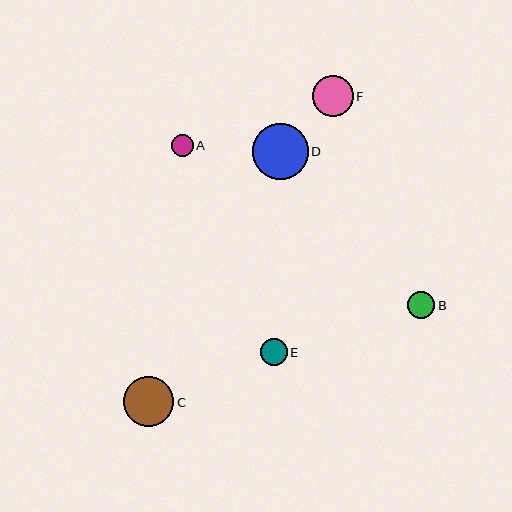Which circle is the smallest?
Circle A is the smallest with a size of approximately 22 pixels.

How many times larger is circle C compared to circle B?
Circle C is approximately 1.9 times the size of circle B.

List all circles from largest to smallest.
From largest to smallest: D, C, F, B, E, A.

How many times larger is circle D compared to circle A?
Circle D is approximately 2.5 times the size of circle A.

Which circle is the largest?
Circle D is the largest with a size of approximately 56 pixels.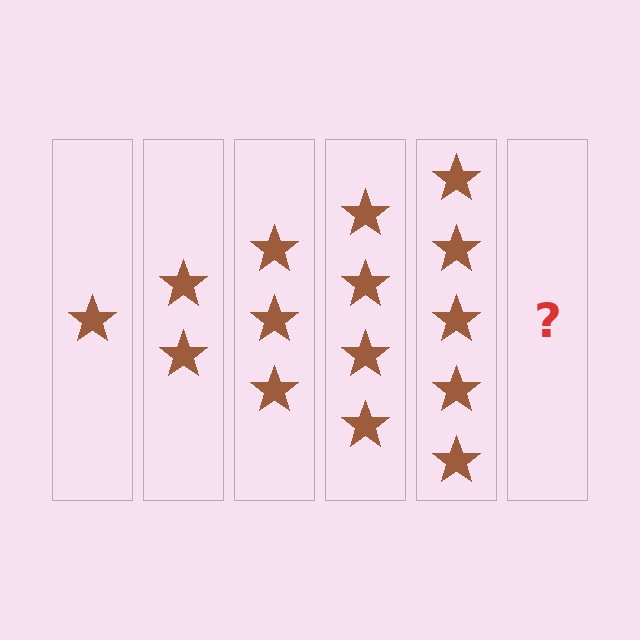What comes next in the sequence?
The next element should be 6 stars.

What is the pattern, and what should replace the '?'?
The pattern is that each step adds one more star. The '?' should be 6 stars.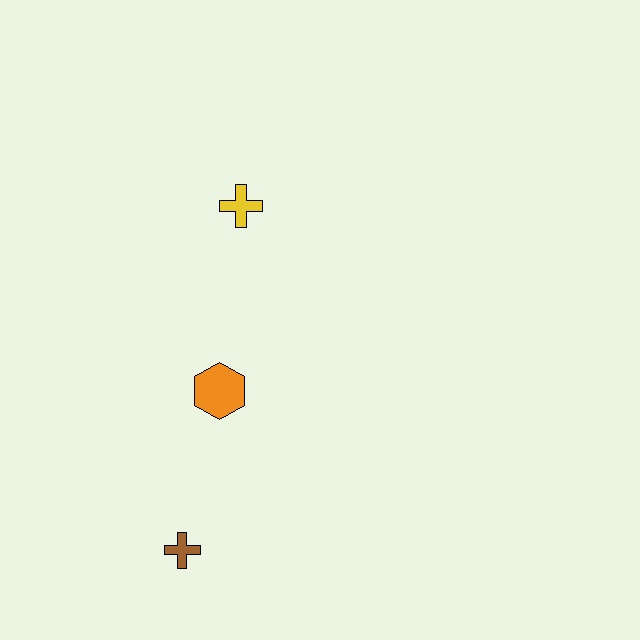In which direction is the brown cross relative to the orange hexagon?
The brown cross is below the orange hexagon.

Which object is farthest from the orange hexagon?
The yellow cross is farthest from the orange hexagon.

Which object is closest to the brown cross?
The orange hexagon is closest to the brown cross.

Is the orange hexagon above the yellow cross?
No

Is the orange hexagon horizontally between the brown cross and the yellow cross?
Yes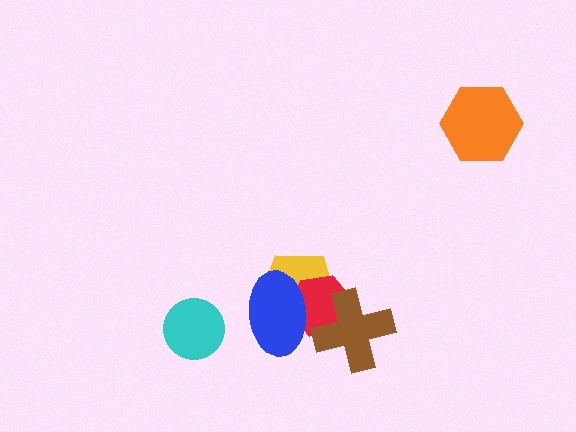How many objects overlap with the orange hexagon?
0 objects overlap with the orange hexagon.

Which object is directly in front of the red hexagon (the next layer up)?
The brown cross is directly in front of the red hexagon.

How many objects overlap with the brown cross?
2 objects overlap with the brown cross.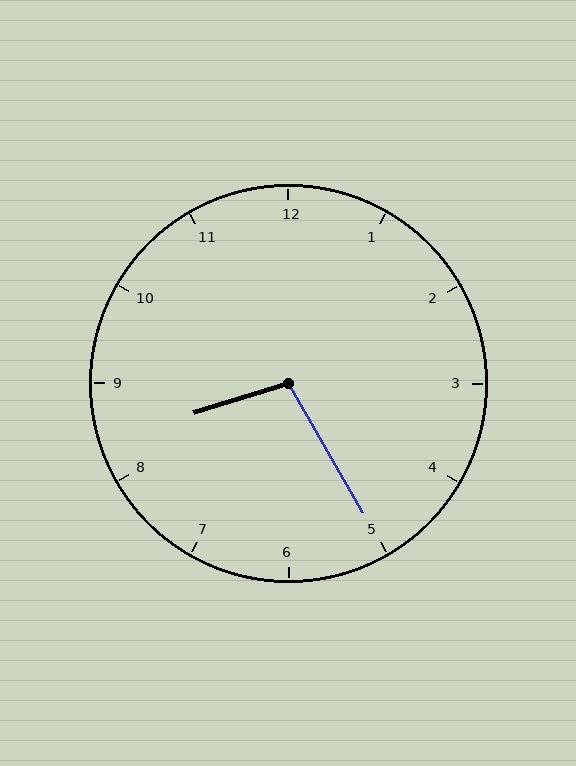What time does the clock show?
8:25.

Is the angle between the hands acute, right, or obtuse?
It is obtuse.